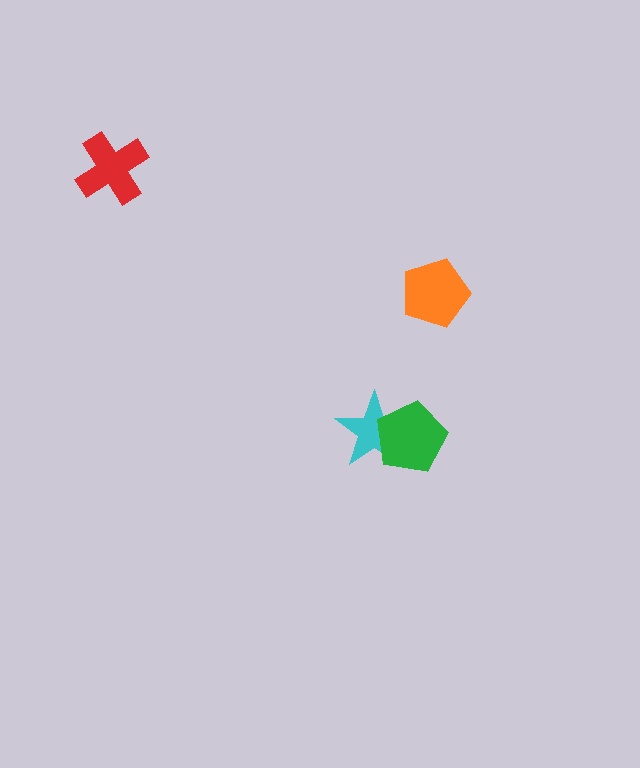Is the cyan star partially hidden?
Yes, it is partially covered by another shape.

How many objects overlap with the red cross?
0 objects overlap with the red cross.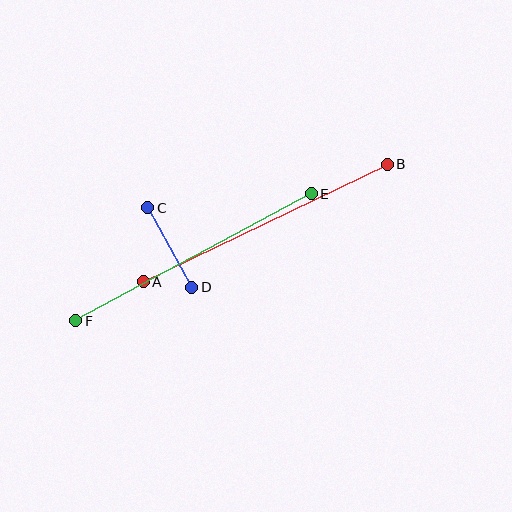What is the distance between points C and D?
The distance is approximately 91 pixels.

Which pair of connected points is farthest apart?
Points A and B are farthest apart.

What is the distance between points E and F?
The distance is approximately 268 pixels.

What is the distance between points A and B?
The distance is approximately 271 pixels.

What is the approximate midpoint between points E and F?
The midpoint is at approximately (194, 257) pixels.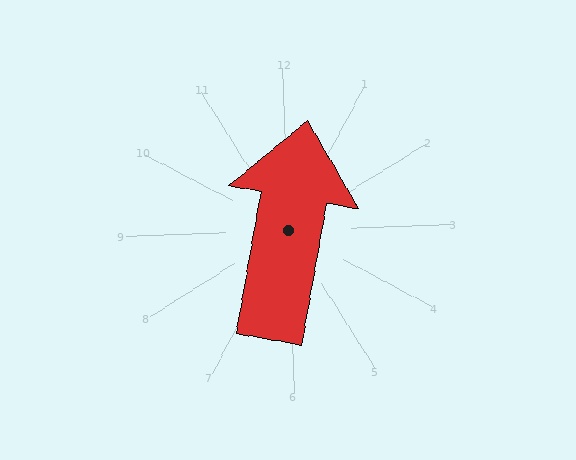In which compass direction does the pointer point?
North.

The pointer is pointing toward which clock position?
Roughly 12 o'clock.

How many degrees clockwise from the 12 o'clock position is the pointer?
Approximately 12 degrees.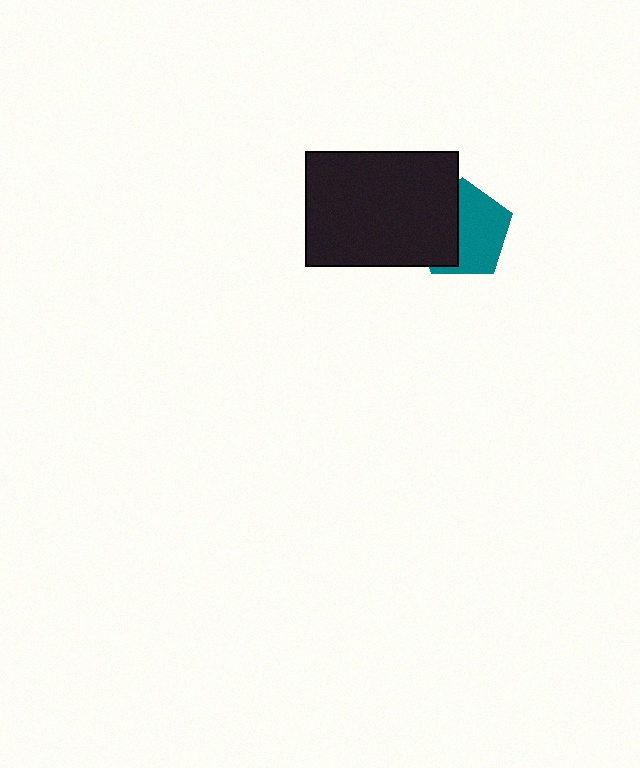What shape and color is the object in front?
The object in front is a black rectangle.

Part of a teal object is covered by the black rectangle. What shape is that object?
It is a pentagon.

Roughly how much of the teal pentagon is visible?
About half of it is visible (roughly 57%).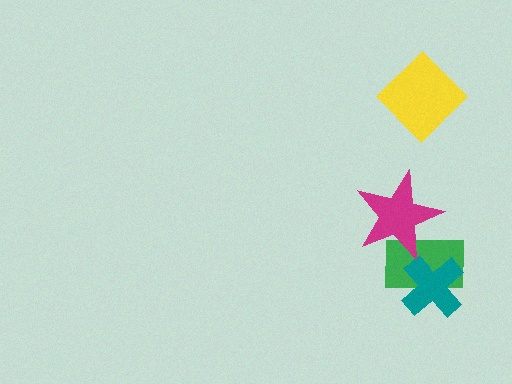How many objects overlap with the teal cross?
1 object overlaps with the teal cross.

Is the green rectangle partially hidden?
Yes, it is partially covered by another shape.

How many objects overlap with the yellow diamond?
0 objects overlap with the yellow diamond.